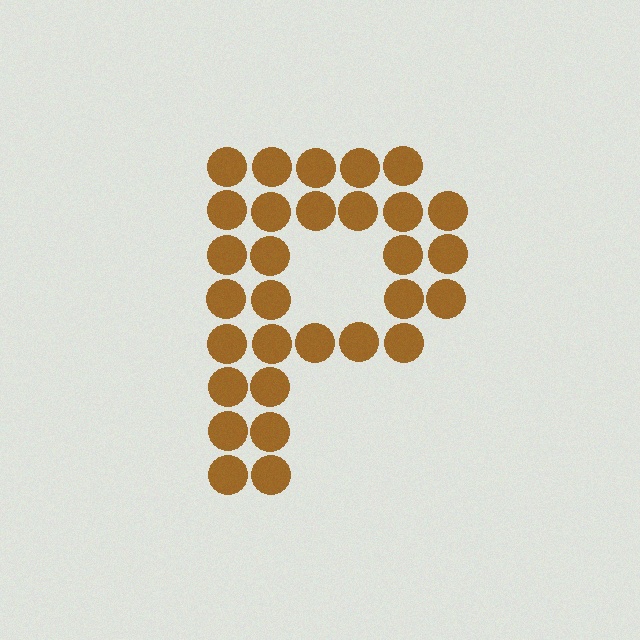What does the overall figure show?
The overall figure shows the letter P.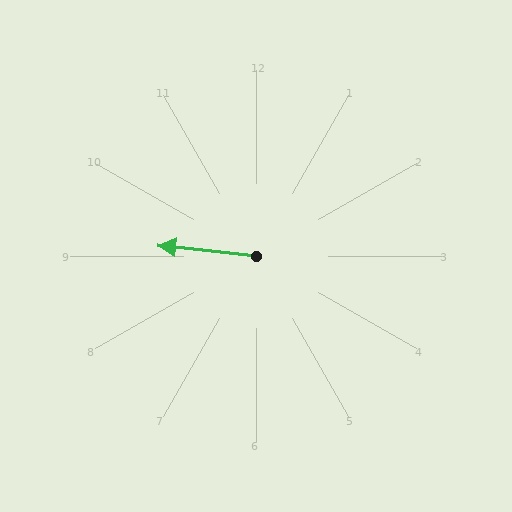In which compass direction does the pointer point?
West.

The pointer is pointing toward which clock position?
Roughly 9 o'clock.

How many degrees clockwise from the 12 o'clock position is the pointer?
Approximately 276 degrees.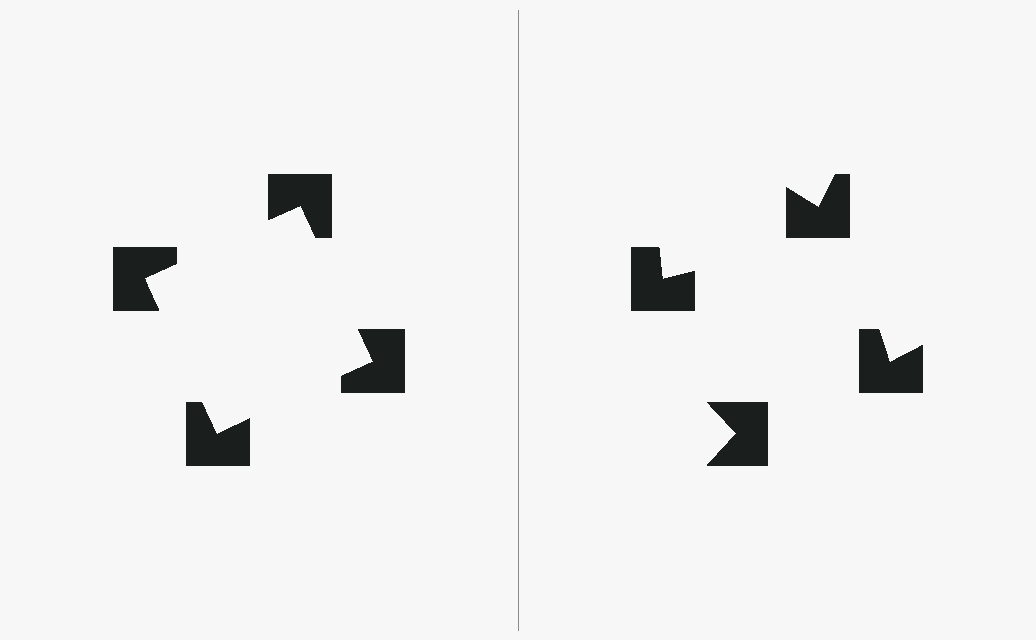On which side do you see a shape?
An illusory square appears on the left side. On the right side the wedge cuts are rotated, so no coherent shape forms.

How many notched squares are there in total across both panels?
8 — 4 on each side.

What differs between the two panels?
The notched squares are positioned identically on both sides; only the wedge orientations differ. On the left they align to a square; on the right they are misaligned.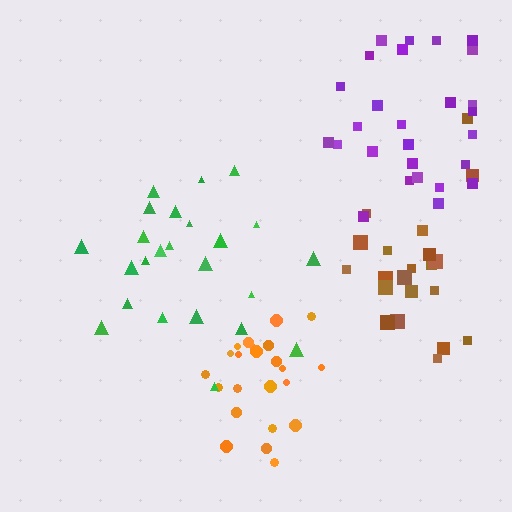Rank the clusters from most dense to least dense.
orange, green, purple, brown.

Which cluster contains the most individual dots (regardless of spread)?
Purple (27).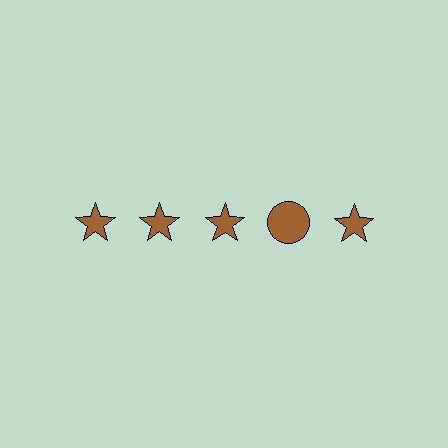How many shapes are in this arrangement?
There are 5 shapes arranged in a grid pattern.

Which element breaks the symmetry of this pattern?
The brown circle in the top row, second from right column breaks the symmetry. All other shapes are brown stars.